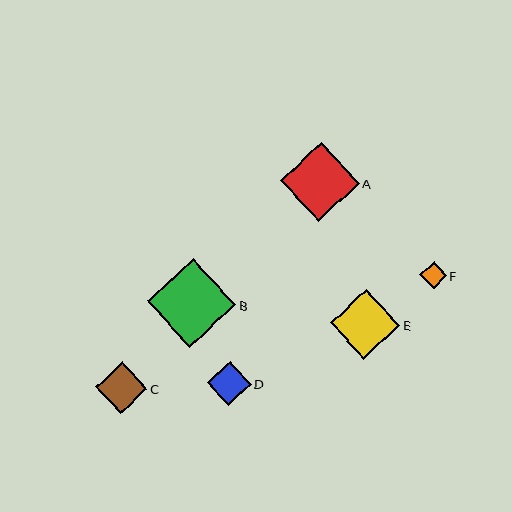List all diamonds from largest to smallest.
From largest to smallest: B, A, E, C, D, F.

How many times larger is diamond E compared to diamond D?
Diamond E is approximately 1.6 times the size of diamond D.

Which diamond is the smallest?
Diamond F is the smallest with a size of approximately 27 pixels.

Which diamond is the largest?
Diamond B is the largest with a size of approximately 88 pixels.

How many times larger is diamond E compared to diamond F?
Diamond E is approximately 2.6 times the size of diamond F.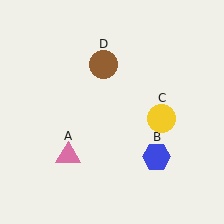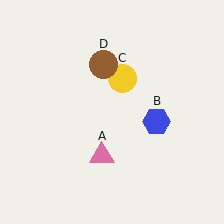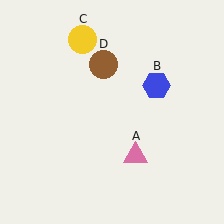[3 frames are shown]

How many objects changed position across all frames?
3 objects changed position: pink triangle (object A), blue hexagon (object B), yellow circle (object C).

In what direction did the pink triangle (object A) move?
The pink triangle (object A) moved right.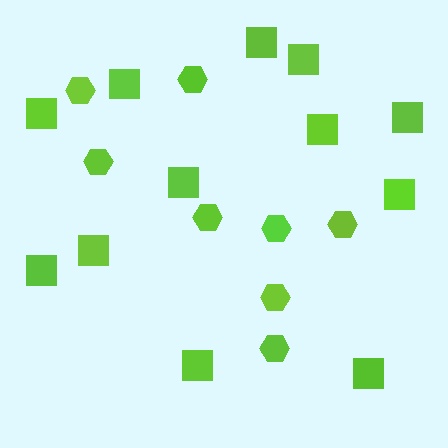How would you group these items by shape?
There are 2 groups: one group of hexagons (8) and one group of squares (12).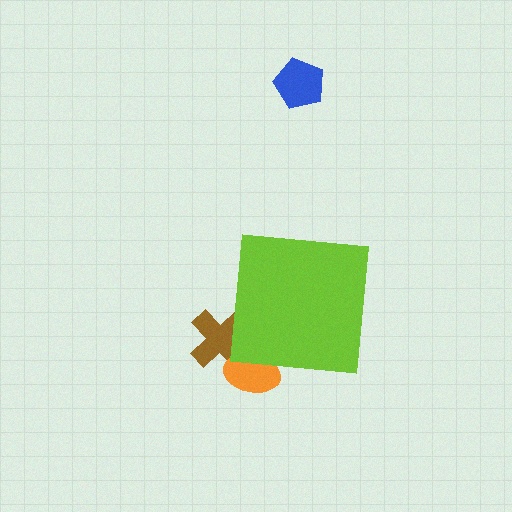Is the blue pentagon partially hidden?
No, the blue pentagon is fully visible.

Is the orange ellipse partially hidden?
Yes, the orange ellipse is partially hidden behind the lime square.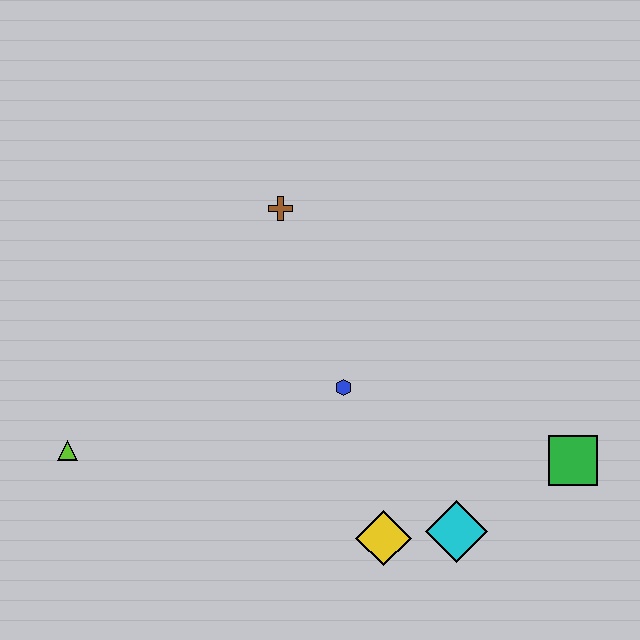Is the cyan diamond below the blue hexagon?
Yes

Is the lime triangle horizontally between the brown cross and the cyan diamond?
No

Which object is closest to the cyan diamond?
The yellow diamond is closest to the cyan diamond.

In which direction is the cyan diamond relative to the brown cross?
The cyan diamond is below the brown cross.